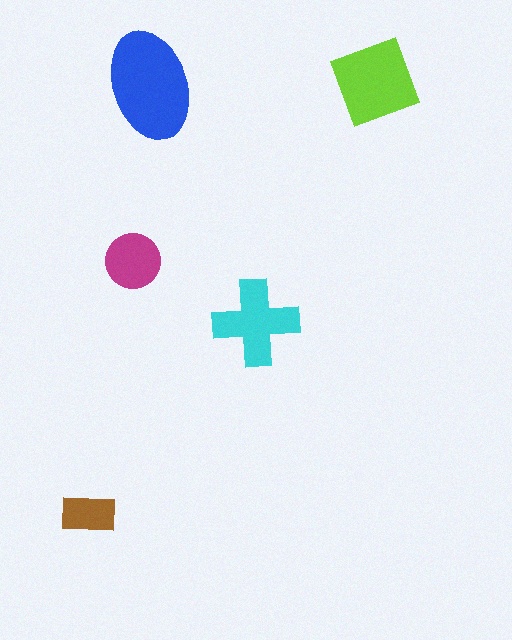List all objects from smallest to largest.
The brown rectangle, the magenta circle, the cyan cross, the lime diamond, the blue ellipse.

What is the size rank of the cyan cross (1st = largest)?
3rd.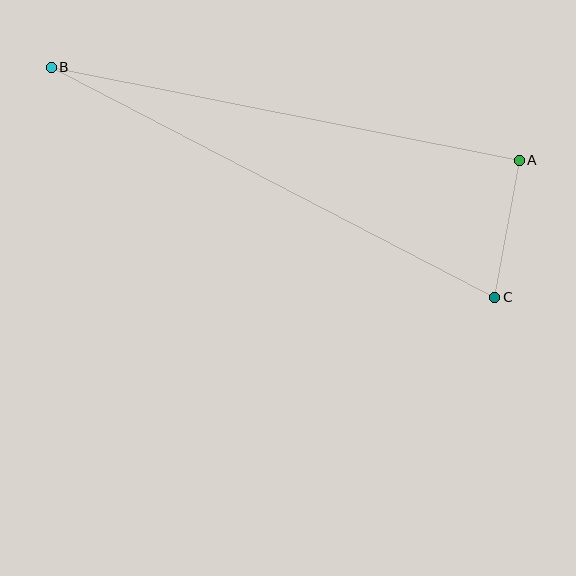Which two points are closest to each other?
Points A and C are closest to each other.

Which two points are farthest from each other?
Points B and C are farthest from each other.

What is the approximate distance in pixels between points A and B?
The distance between A and B is approximately 478 pixels.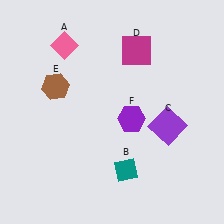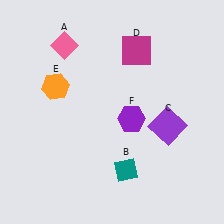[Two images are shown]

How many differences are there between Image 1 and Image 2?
There is 1 difference between the two images.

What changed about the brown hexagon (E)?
In Image 1, E is brown. In Image 2, it changed to orange.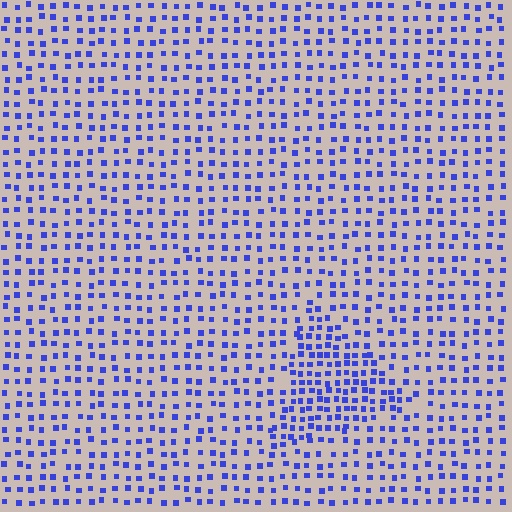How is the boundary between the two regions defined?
The boundary is defined by a change in element density (approximately 1.8x ratio). All elements are the same color, size, and shape.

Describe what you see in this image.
The image contains small blue elements arranged at two different densities. A triangle-shaped region is visible where the elements are more densely packed than the surrounding area.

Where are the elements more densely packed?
The elements are more densely packed inside the triangle boundary.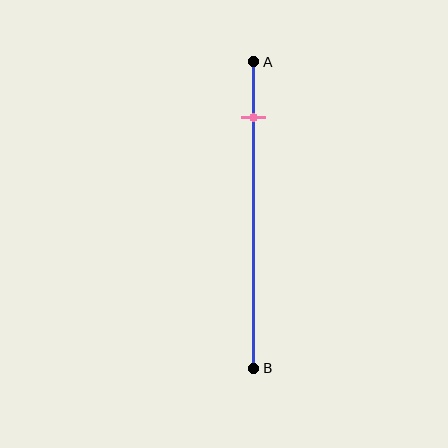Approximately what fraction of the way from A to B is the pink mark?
The pink mark is approximately 20% of the way from A to B.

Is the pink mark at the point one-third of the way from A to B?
No, the mark is at about 20% from A, not at the 33% one-third point.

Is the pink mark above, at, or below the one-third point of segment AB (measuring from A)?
The pink mark is above the one-third point of segment AB.